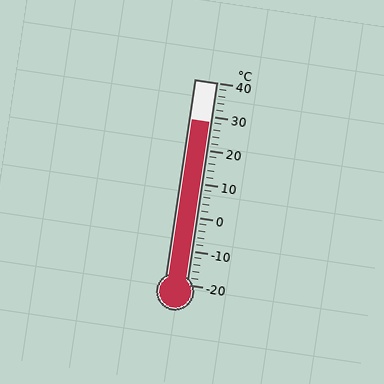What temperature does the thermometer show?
The thermometer shows approximately 28°C.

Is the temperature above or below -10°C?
The temperature is above -10°C.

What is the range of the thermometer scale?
The thermometer scale ranges from -20°C to 40°C.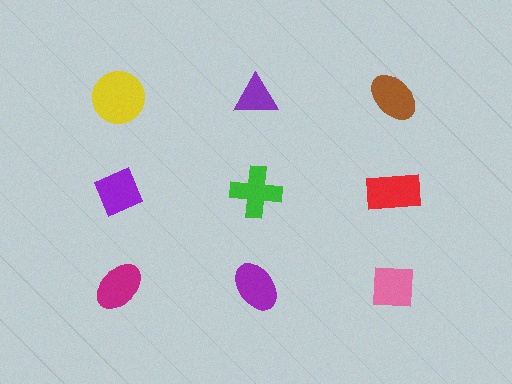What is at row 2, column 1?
A purple diamond.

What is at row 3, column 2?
A purple ellipse.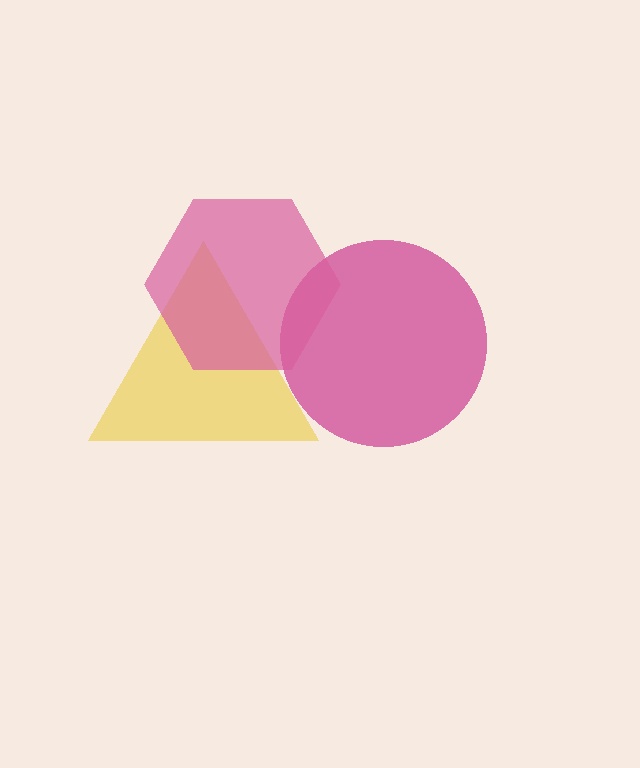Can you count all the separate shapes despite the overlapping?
Yes, there are 3 separate shapes.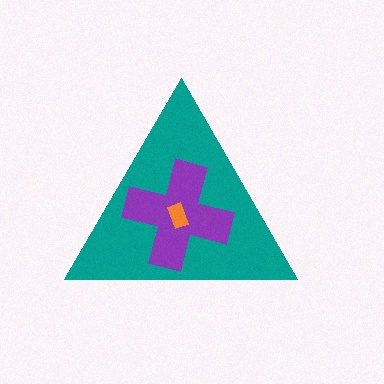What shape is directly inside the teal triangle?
The purple cross.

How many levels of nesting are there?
3.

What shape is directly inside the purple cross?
The orange rectangle.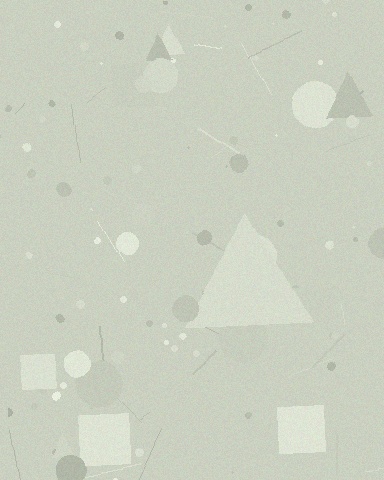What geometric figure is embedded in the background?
A triangle is embedded in the background.